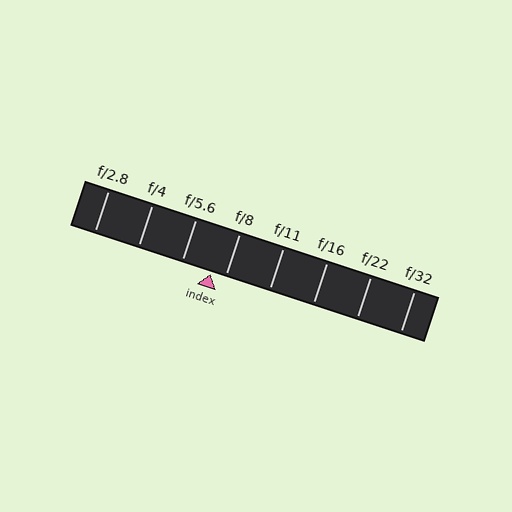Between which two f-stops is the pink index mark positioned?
The index mark is between f/5.6 and f/8.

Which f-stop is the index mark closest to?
The index mark is closest to f/8.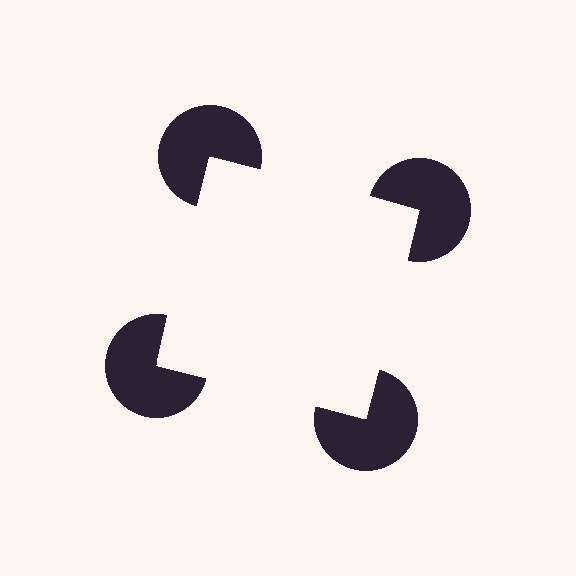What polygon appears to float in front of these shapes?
An illusory square — its edges are inferred from the aligned wedge cuts in the pac-man discs, not physically drawn.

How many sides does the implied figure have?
4 sides.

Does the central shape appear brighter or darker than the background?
It typically appears slightly brighter than the background, even though no actual brightness change is drawn.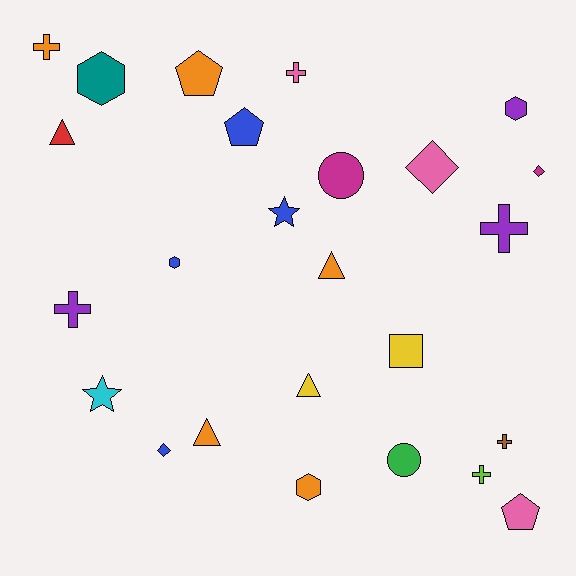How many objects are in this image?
There are 25 objects.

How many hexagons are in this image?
There are 4 hexagons.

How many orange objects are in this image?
There are 5 orange objects.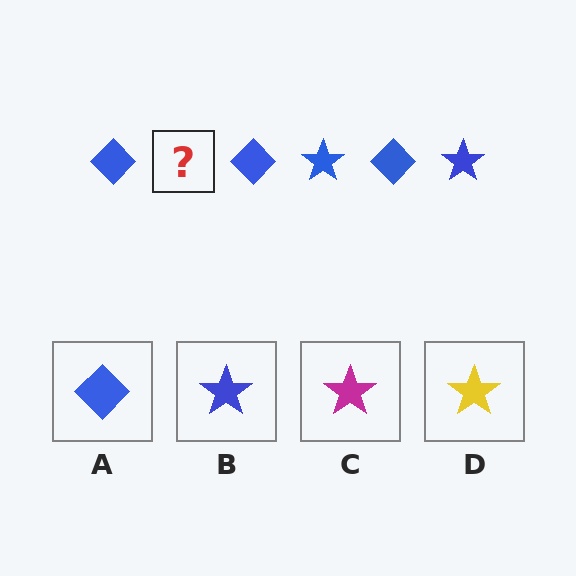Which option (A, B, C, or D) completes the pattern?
B.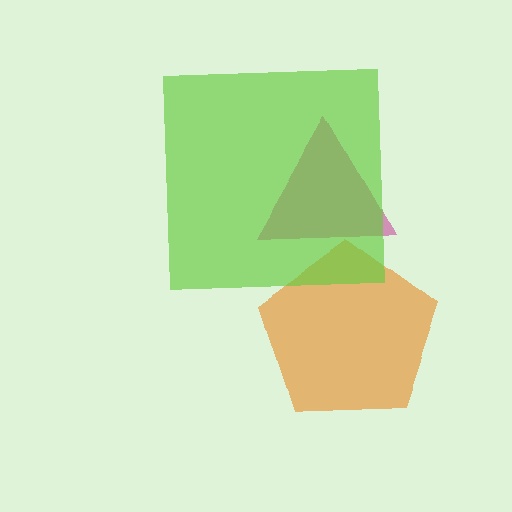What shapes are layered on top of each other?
The layered shapes are: a magenta triangle, an orange pentagon, a lime square.